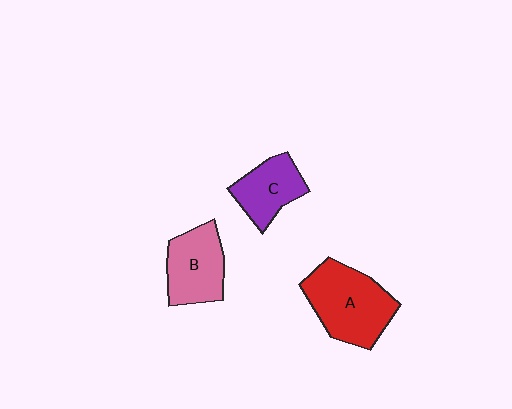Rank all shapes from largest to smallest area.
From largest to smallest: A (red), B (pink), C (purple).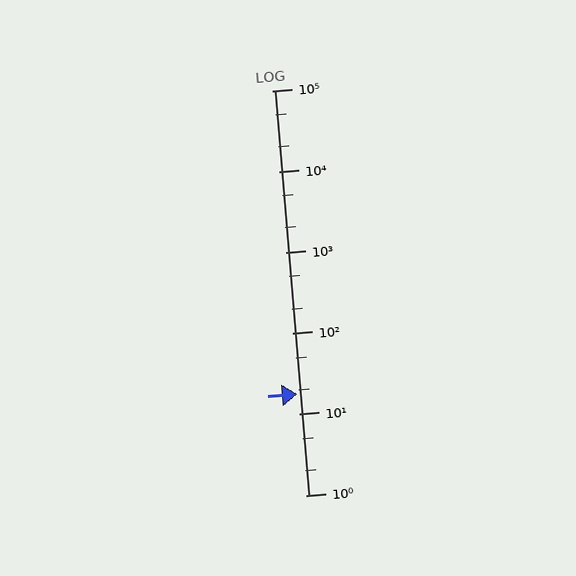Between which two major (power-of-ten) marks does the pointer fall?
The pointer is between 10 and 100.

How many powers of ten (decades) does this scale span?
The scale spans 5 decades, from 1 to 100000.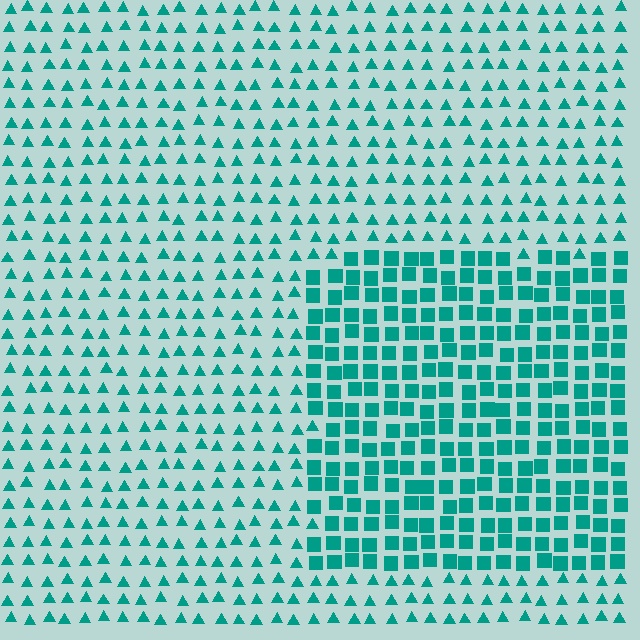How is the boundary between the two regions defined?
The boundary is defined by a change in element shape: squares inside vs. triangles outside. All elements share the same color and spacing.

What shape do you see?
I see a rectangle.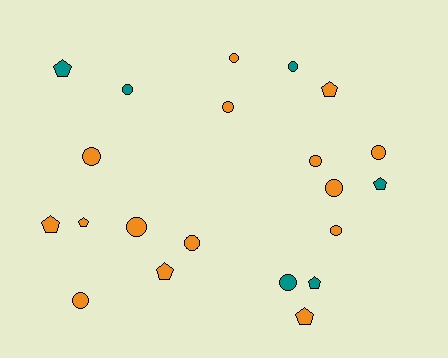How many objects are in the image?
There are 21 objects.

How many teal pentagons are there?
There are 3 teal pentagons.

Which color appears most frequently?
Orange, with 15 objects.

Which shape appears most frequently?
Circle, with 13 objects.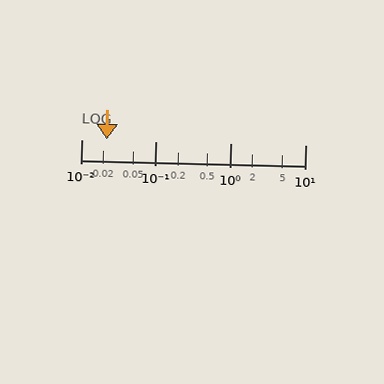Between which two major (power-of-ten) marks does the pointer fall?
The pointer is between 0.01 and 0.1.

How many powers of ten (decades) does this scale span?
The scale spans 3 decades, from 0.01 to 10.